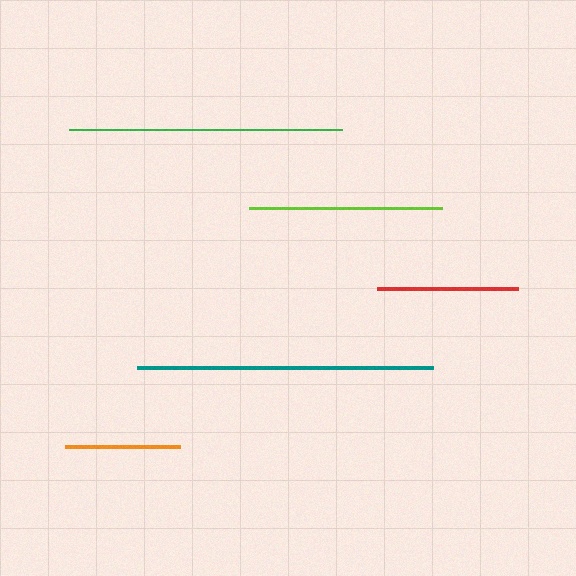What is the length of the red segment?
The red segment is approximately 141 pixels long.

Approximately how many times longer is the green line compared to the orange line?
The green line is approximately 2.4 times the length of the orange line.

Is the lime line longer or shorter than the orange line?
The lime line is longer than the orange line.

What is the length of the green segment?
The green segment is approximately 273 pixels long.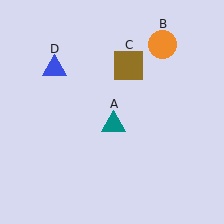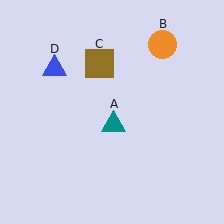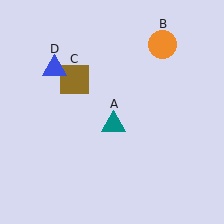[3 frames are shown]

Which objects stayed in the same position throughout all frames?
Teal triangle (object A) and orange circle (object B) and blue triangle (object D) remained stationary.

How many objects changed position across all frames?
1 object changed position: brown square (object C).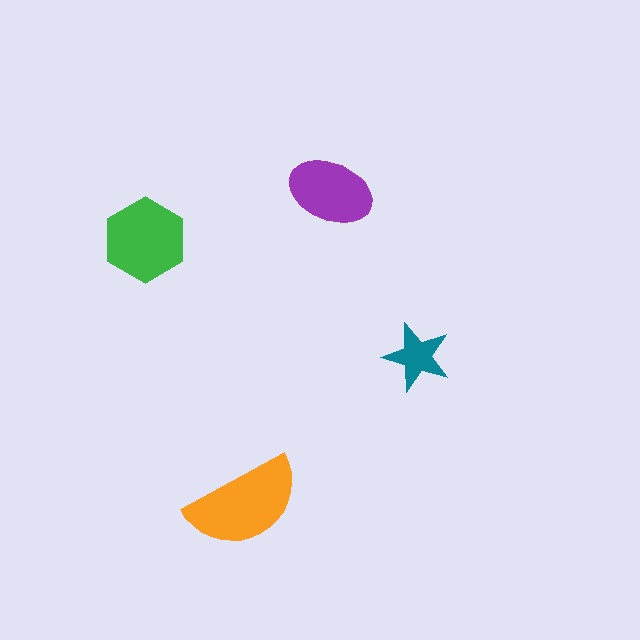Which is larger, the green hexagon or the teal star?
The green hexagon.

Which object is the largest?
The orange semicircle.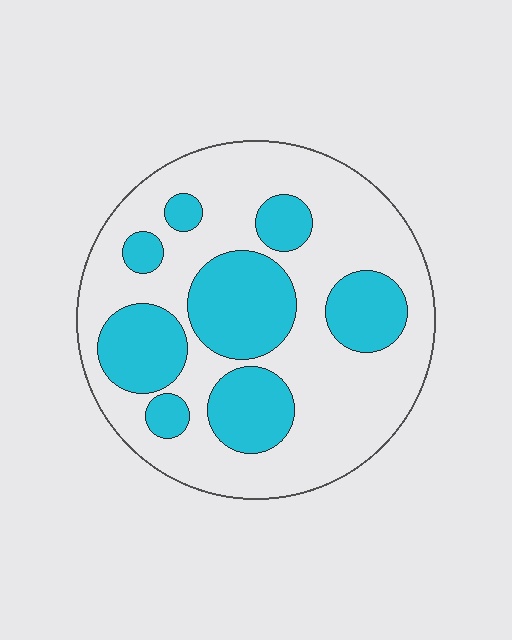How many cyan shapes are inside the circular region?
8.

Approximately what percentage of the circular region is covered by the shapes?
Approximately 35%.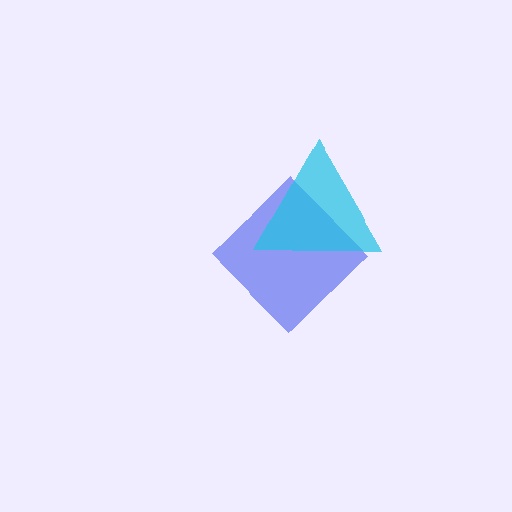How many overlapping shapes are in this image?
There are 2 overlapping shapes in the image.